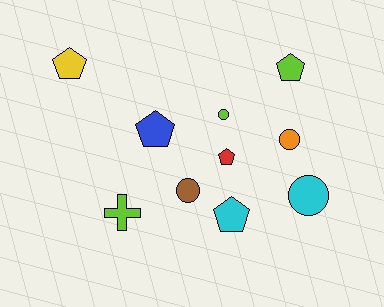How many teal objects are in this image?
There are no teal objects.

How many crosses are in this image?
There is 1 cross.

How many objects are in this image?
There are 10 objects.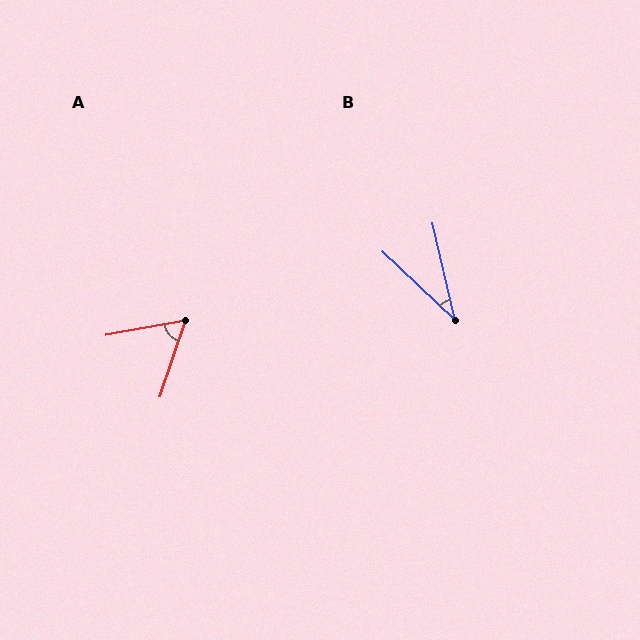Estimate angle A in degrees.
Approximately 61 degrees.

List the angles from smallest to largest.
B (33°), A (61°).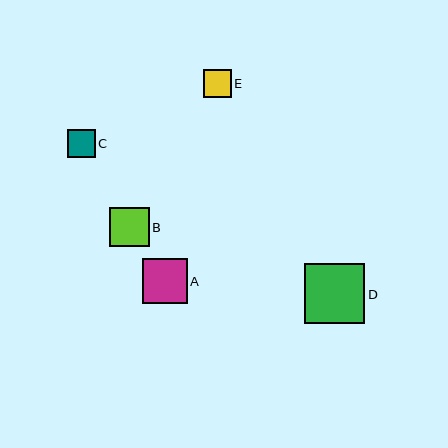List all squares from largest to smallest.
From largest to smallest: D, A, B, E, C.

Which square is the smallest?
Square C is the smallest with a size of approximately 28 pixels.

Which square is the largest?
Square D is the largest with a size of approximately 60 pixels.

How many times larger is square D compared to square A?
Square D is approximately 1.4 times the size of square A.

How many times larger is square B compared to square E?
Square B is approximately 1.4 times the size of square E.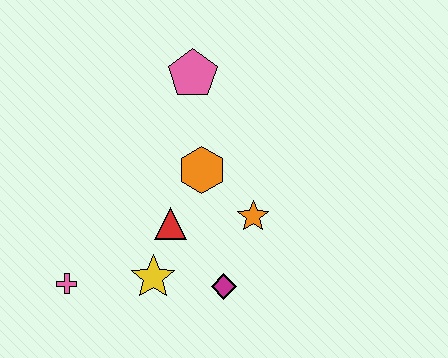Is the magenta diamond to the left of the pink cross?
No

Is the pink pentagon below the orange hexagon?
No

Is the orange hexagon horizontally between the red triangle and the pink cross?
No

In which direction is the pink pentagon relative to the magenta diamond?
The pink pentagon is above the magenta diamond.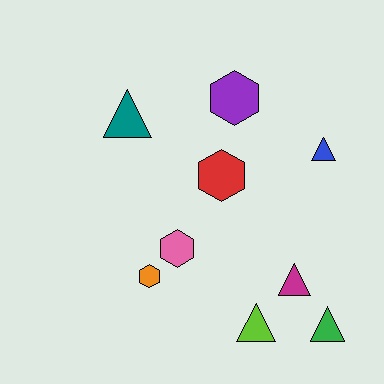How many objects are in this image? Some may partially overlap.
There are 9 objects.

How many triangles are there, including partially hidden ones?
There are 5 triangles.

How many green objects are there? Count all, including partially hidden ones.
There is 1 green object.